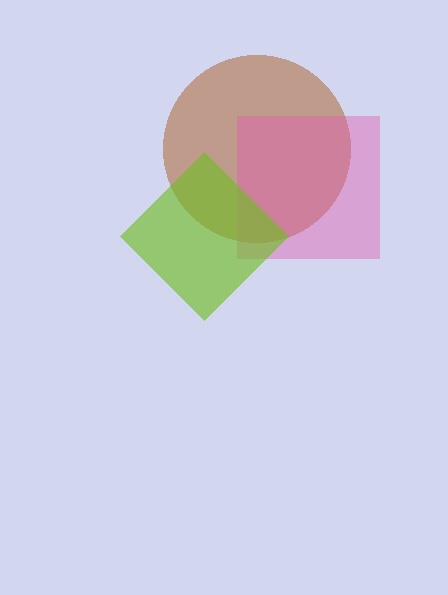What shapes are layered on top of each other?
The layered shapes are: a brown circle, a pink square, a lime diamond.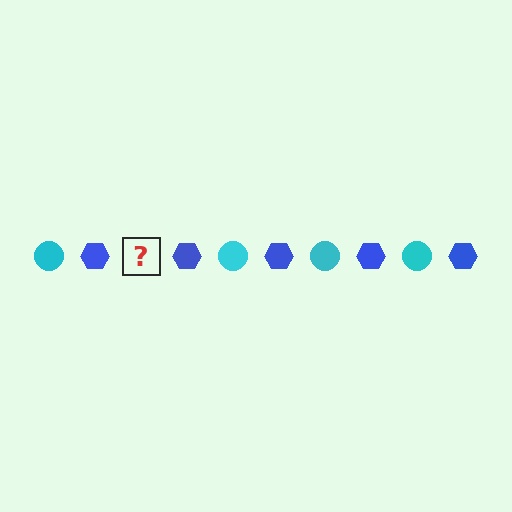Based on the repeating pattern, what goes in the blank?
The blank should be a cyan circle.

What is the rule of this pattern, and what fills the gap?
The rule is that the pattern alternates between cyan circle and blue hexagon. The gap should be filled with a cyan circle.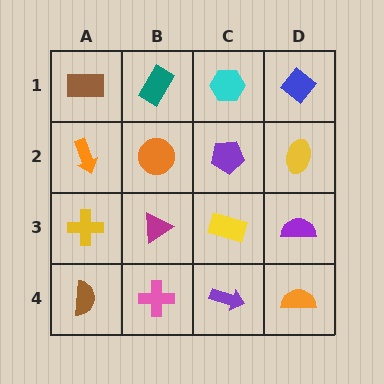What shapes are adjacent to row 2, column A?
A brown rectangle (row 1, column A), a yellow cross (row 3, column A), an orange circle (row 2, column B).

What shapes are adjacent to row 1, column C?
A purple pentagon (row 2, column C), a teal rectangle (row 1, column B), a blue diamond (row 1, column D).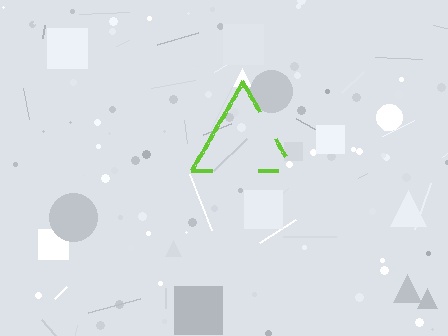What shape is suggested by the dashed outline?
The dashed outline suggests a triangle.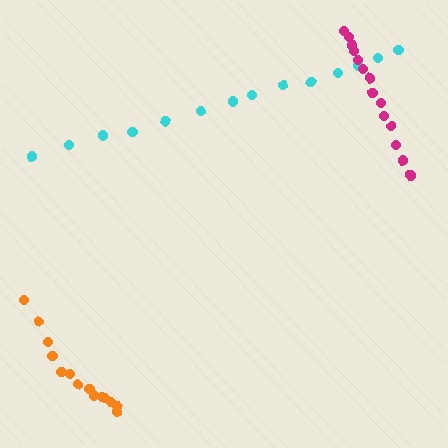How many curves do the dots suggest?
There are 3 distinct paths.